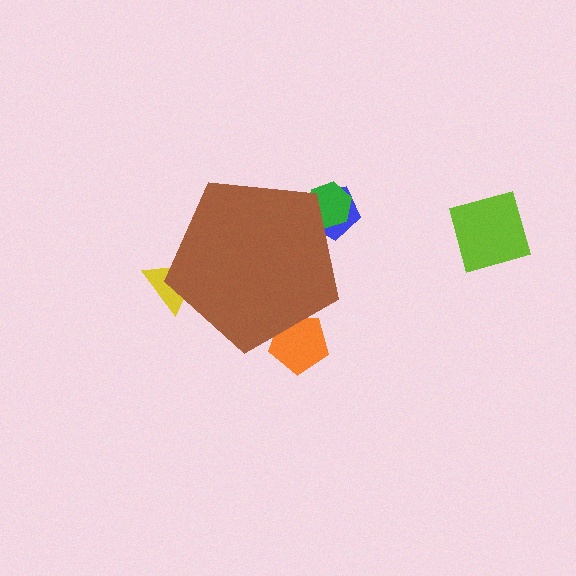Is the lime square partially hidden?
No, the lime square is fully visible.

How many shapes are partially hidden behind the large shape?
4 shapes are partially hidden.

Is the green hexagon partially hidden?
Yes, the green hexagon is partially hidden behind the brown pentagon.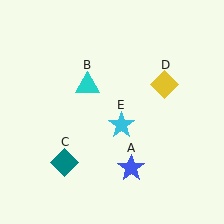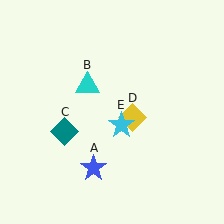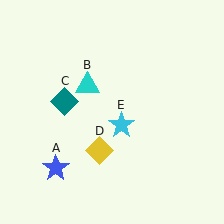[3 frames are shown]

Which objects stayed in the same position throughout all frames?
Cyan triangle (object B) and cyan star (object E) remained stationary.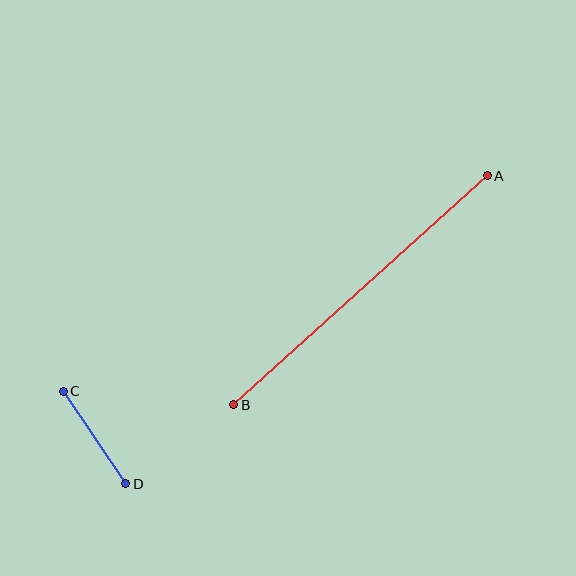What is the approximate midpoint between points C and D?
The midpoint is at approximately (95, 438) pixels.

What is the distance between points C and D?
The distance is approximately 112 pixels.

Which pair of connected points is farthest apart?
Points A and B are farthest apart.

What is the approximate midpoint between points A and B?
The midpoint is at approximately (361, 290) pixels.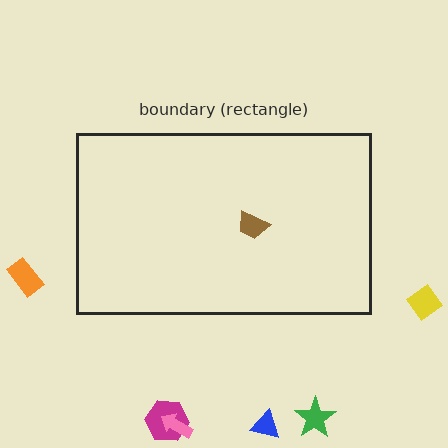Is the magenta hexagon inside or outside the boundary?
Outside.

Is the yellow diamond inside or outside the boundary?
Outside.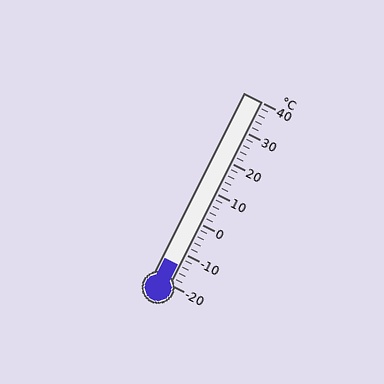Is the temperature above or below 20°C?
The temperature is below 20°C.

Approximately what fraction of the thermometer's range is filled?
The thermometer is filled to approximately 10% of its range.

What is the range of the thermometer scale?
The thermometer scale ranges from -20°C to 40°C.